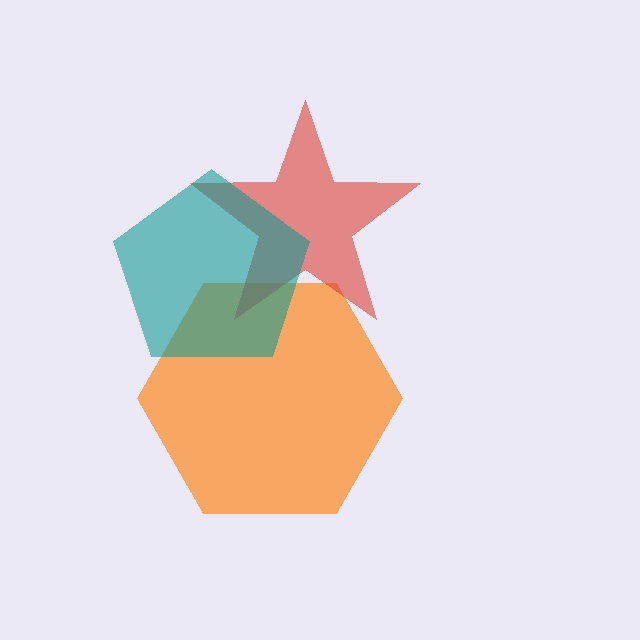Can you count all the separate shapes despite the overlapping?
Yes, there are 3 separate shapes.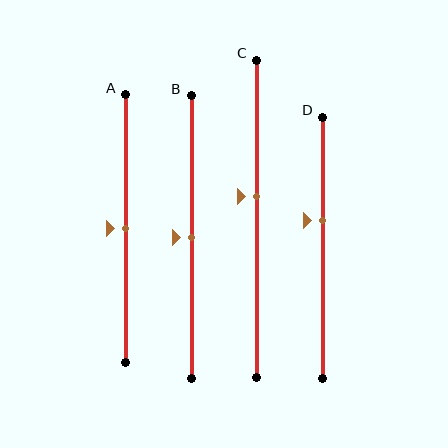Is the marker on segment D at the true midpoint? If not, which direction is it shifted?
No, the marker on segment D is shifted upward by about 10% of the segment length.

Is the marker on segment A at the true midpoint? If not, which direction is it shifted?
Yes, the marker on segment A is at the true midpoint.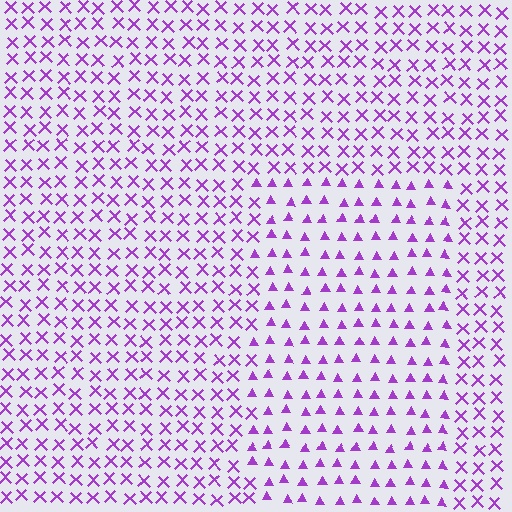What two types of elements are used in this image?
The image uses triangles inside the rectangle region and X marks outside it.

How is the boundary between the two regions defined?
The boundary is defined by a change in element shape: triangles inside vs. X marks outside. All elements share the same color and spacing.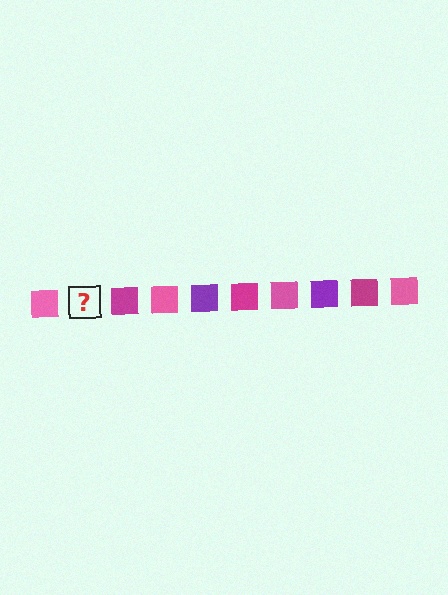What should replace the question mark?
The question mark should be replaced with a purple square.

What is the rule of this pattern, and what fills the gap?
The rule is that the pattern cycles through pink, purple, magenta squares. The gap should be filled with a purple square.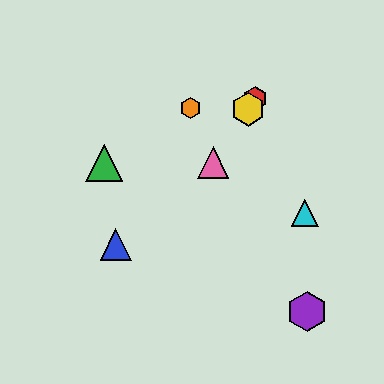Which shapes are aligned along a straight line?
The red hexagon, the yellow hexagon, the pink triangle are aligned along a straight line.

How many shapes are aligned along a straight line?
3 shapes (the red hexagon, the yellow hexagon, the pink triangle) are aligned along a straight line.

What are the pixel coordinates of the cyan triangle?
The cyan triangle is at (305, 213).